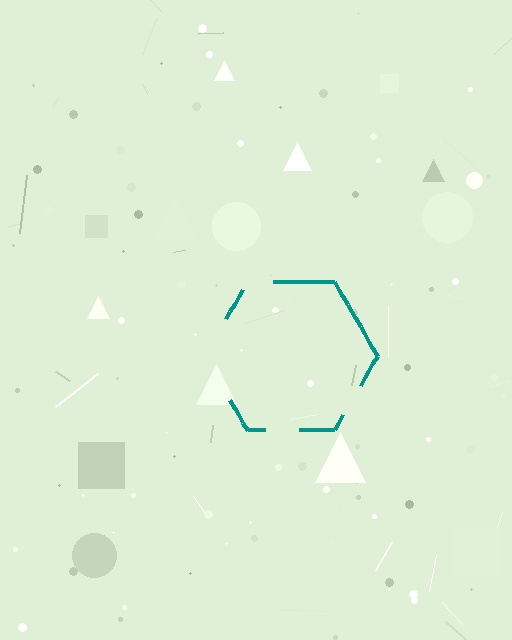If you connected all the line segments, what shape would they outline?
They would outline a hexagon.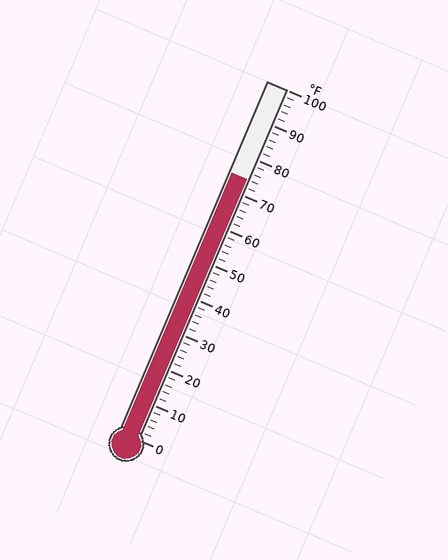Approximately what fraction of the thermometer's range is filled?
The thermometer is filled to approximately 75% of its range.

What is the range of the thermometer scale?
The thermometer scale ranges from 0°F to 100°F.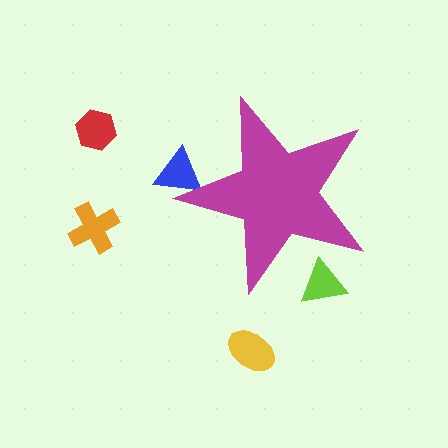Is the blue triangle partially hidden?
Yes, the blue triangle is partially hidden behind the magenta star.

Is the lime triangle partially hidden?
Yes, the lime triangle is partially hidden behind the magenta star.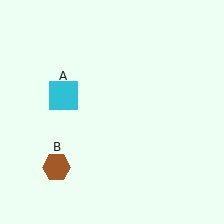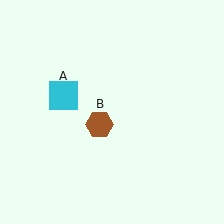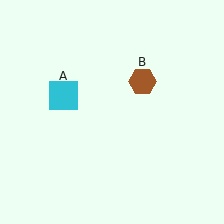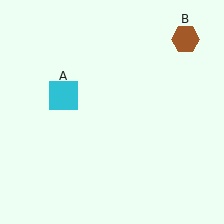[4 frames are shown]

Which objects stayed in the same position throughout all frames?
Cyan square (object A) remained stationary.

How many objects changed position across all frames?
1 object changed position: brown hexagon (object B).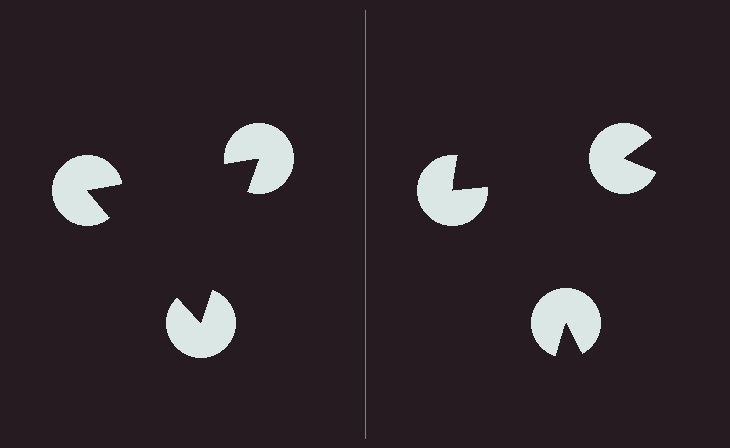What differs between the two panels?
The pac-man discs are positioned identically on both sides; only the wedge orientations differ. On the left they align to a triangle; on the right they are misaligned.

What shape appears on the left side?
An illusory triangle.